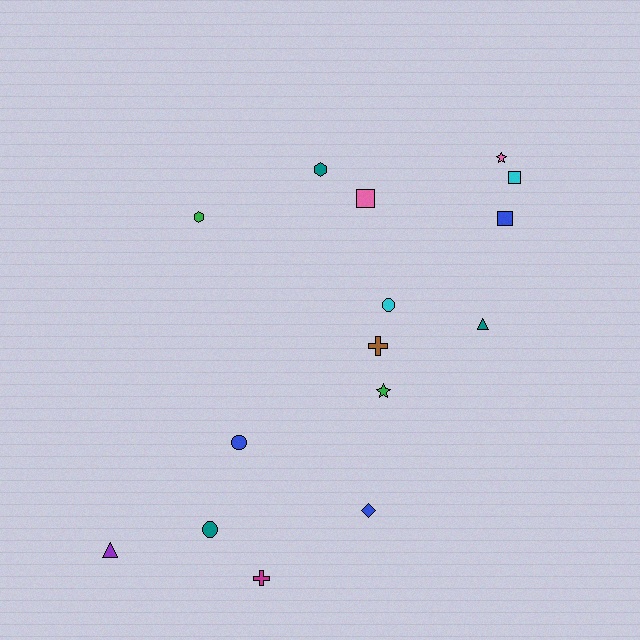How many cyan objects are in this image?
There are 2 cyan objects.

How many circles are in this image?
There are 3 circles.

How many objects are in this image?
There are 15 objects.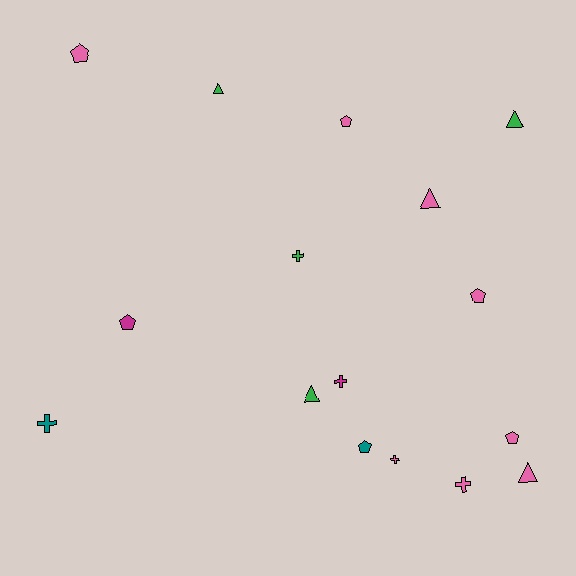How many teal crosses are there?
There is 1 teal cross.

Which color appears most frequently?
Pink, with 8 objects.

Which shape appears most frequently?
Pentagon, with 6 objects.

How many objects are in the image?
There are 16 objects.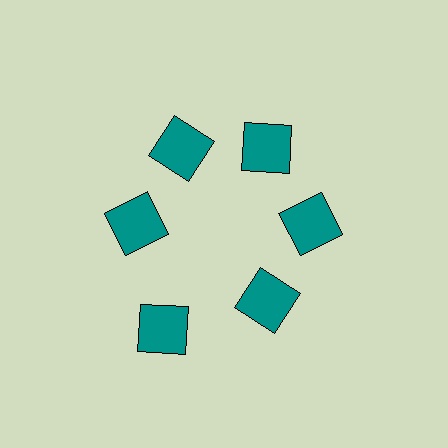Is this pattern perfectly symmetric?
No. The 6 teal squares are arranged in a ring, but one element near the 7 o'clock position is pushed outward from the center, breaking the 6-fold rotational symmetry.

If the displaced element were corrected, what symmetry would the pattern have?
It would have 6-fold rotational symmetry — the pattern would map onto itself every 60 degrees.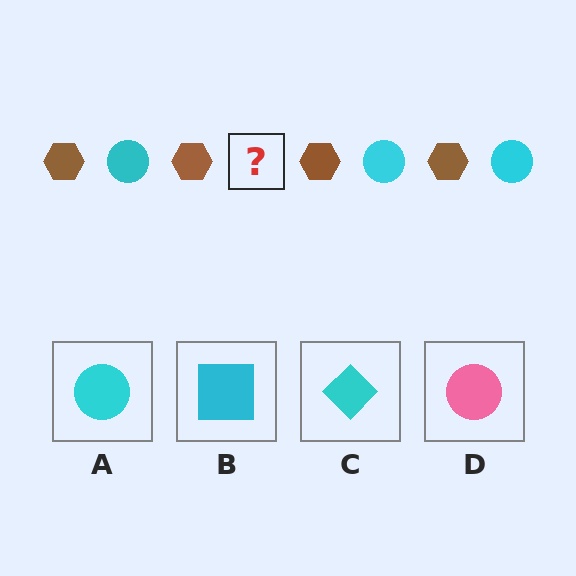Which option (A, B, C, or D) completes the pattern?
A.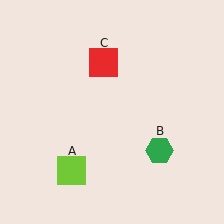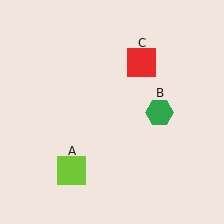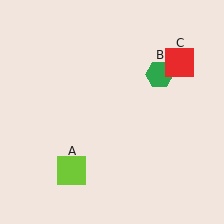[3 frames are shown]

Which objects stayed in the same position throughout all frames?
Lime square (object A) remained stationary.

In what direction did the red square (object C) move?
The red square (object C) moved right.